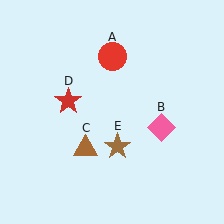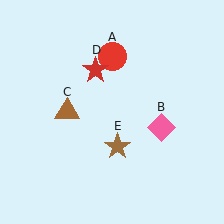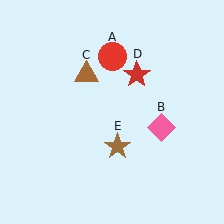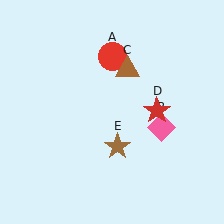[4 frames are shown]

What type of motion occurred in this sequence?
The brown triangle (object C), red star (object D) rotated clockwise around the center of the scene.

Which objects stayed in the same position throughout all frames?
Red circle (object A) and pink diamond (object B) and brown star (object E) remained stationary.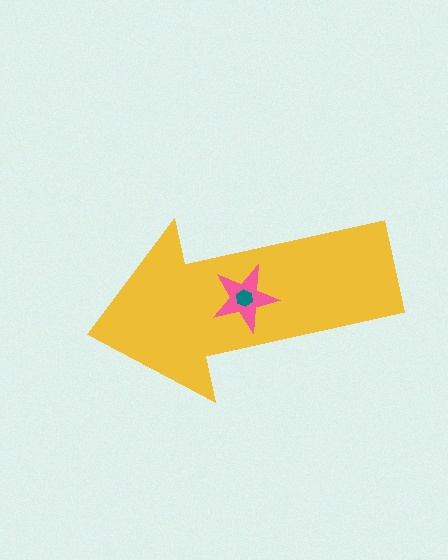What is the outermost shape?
The yellow arrow.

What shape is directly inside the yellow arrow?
The pink star.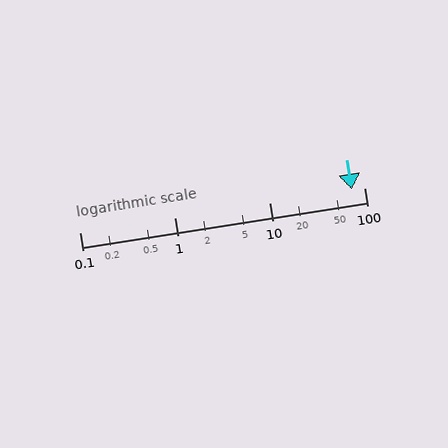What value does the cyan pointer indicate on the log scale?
The pointer indicates approximately 74.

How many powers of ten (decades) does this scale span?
The scale spans 3 decades, from 0.1 to 100.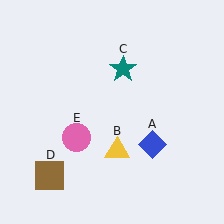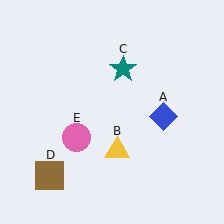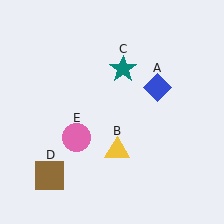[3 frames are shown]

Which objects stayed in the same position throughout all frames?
Yellow triangle (object B) and teal star (object C) and brown square (object D) and pink circle (object E) remained stationary.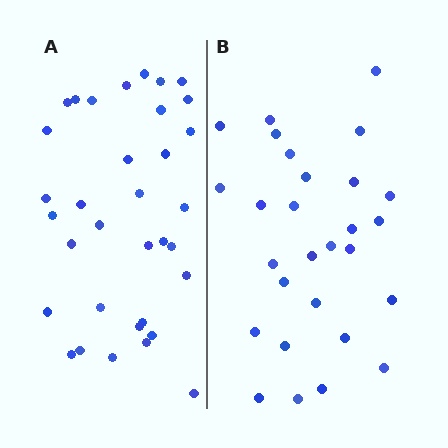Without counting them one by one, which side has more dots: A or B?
Region A (the left region) has more dots.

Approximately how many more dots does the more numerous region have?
Region A has about 6 more dots than region B.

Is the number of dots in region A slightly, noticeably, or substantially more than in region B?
Region A has only slightly more — the two regions are fairly close. The ratio is roughly 1.2 to 1.